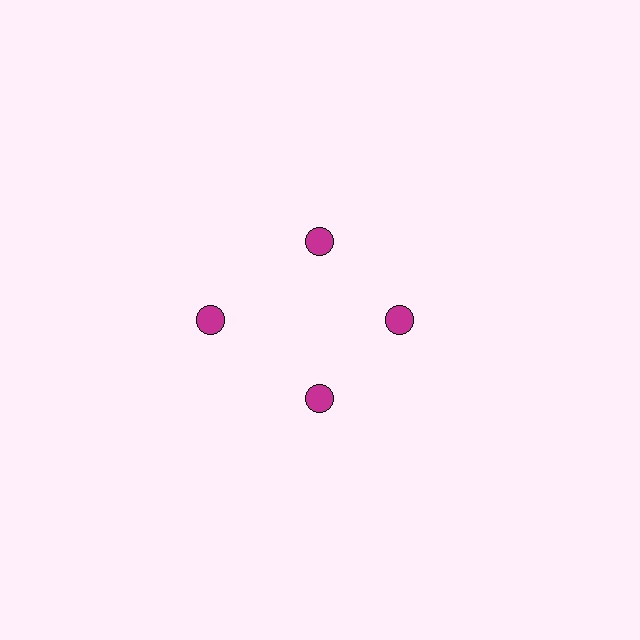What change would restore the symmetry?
The symmetry would be restored by moving it inward, back onto the ring so that all 4 circles sit at equal angles and equal distance from the center.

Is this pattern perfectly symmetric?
No. The 4 magenta circles are arranged in a ring, but one element near the 9 o'clock position is pushed outward from the center, breaking the 4-fold rotational symmetry.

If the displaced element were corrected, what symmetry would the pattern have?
It would have 4-fold rotational symmetry — the pattern would map onto itself every 90 degrees.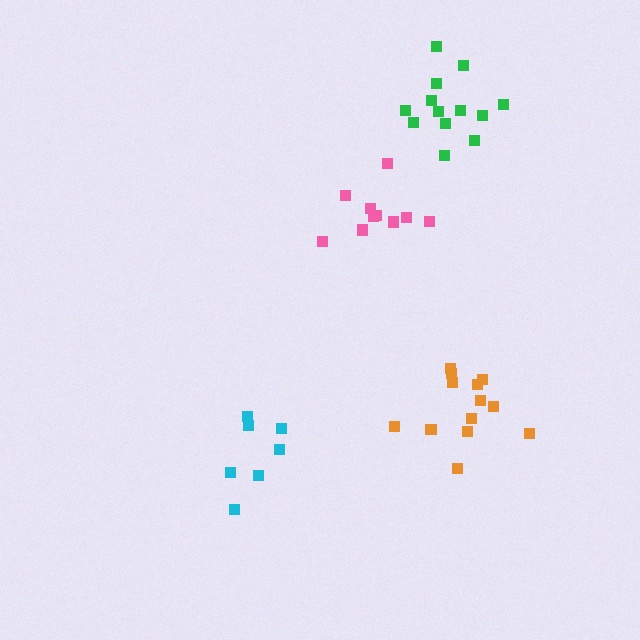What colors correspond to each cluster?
The clusters are colored: orange, cyan, green, pink.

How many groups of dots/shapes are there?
There are 4 groups.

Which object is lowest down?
The cyan cluster is bottommost.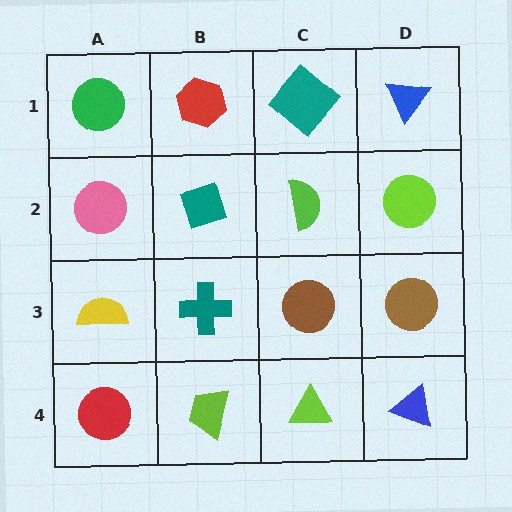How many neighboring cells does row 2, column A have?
3.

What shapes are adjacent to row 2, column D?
A blue triangle (row 1, column D), a brown circle (row 3, column D), a lime semicircle (row 2, column C).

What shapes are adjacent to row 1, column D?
A lime circle (row 2, column D), a teal diamond (row 1, column C).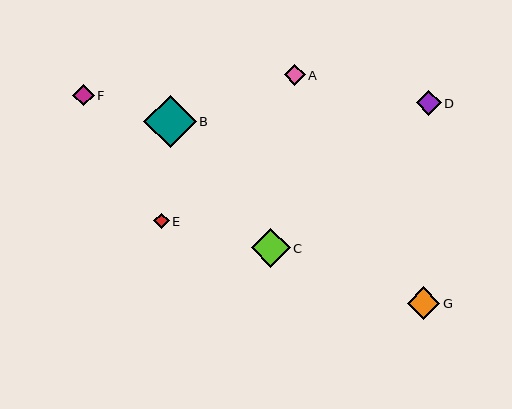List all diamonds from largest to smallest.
From largest to smallest: B, C, G, D, A, F, E.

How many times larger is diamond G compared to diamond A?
Diamond G is approximately 1.5 times the size of diamond A.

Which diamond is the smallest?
Diamond E is the smallest with a size of approximately 16 pixels.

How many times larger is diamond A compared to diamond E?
Diamond A is approximately 1.4 times the size of diamond E.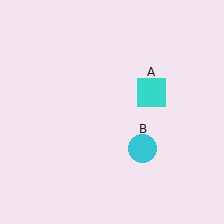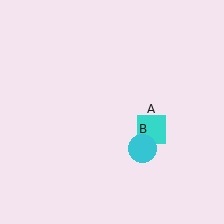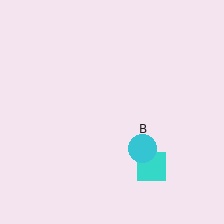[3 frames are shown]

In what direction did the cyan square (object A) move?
The cyan square (object A) moved down.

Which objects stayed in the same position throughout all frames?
Cyan circle (object B) remained stationary.